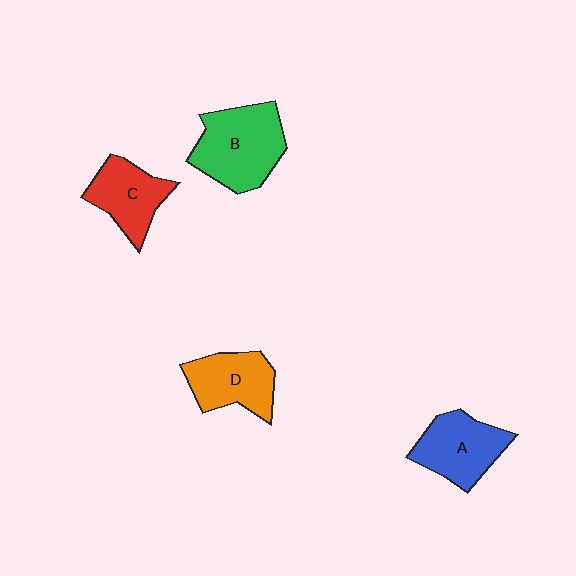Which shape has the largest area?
Shape B (green).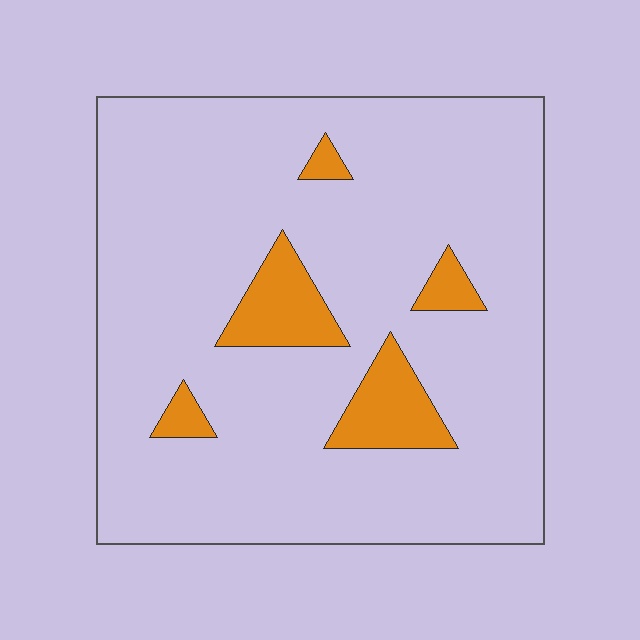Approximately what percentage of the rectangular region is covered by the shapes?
Approximately 10%.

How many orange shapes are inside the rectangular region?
5.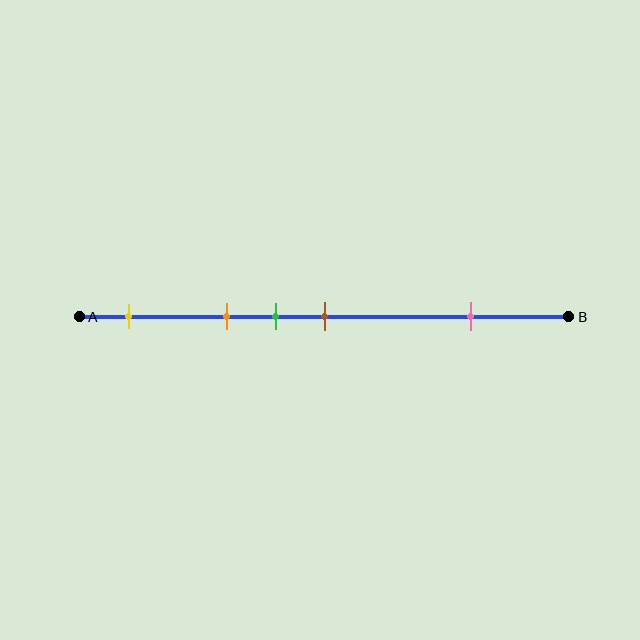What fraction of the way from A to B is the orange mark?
The orange mark is approximately 30% (0.3) of the way from A to B.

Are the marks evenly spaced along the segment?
No, the marks are not evenly spaced.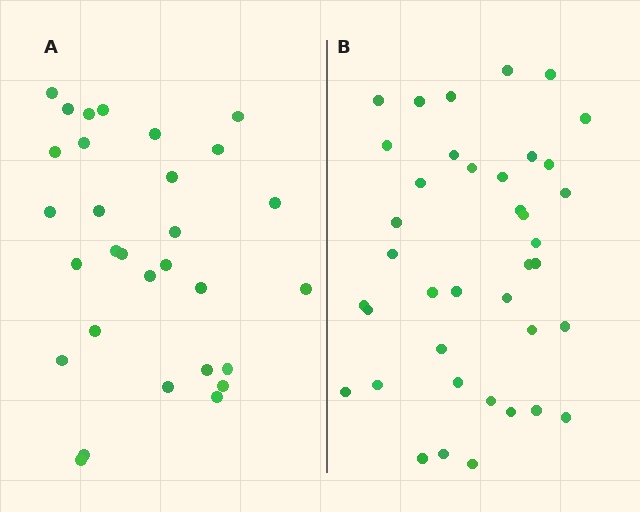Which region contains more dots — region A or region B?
Region B (the right region) has more dots.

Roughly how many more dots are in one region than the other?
Region B has roughly 8 or so more dots than region A.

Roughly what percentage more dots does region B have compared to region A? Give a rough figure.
About 30% more.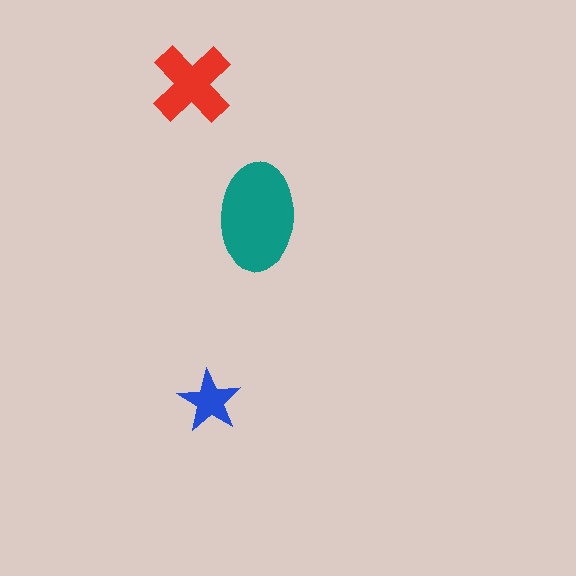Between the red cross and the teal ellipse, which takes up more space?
The teal ellipse.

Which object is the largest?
The teal ellipse.